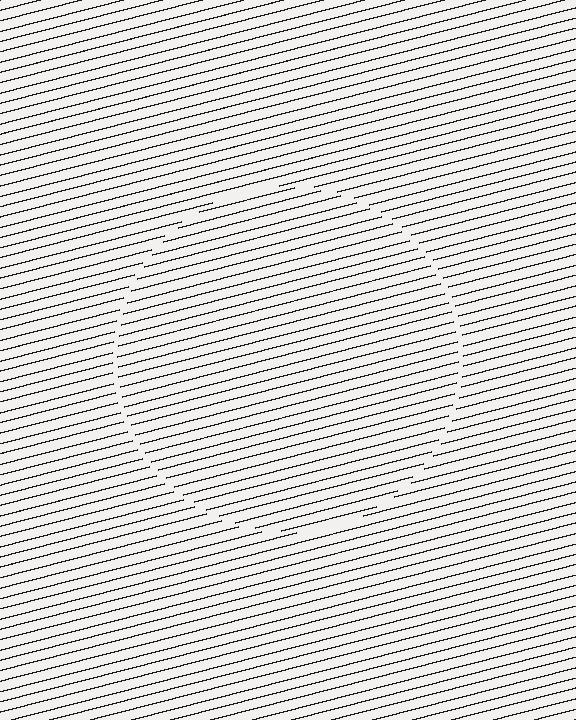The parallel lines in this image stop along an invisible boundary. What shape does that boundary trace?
An illusory circle. The interior of the shape contains the same grating, shifted by half a period — the contour is defined by the phase discontinuity where line-ends from the inner and outer gratings abut.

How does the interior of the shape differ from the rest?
The interior of the shape contains the same grating, shifted by half a period — the contour is defined by the phase discontinuity where line-ends from the inner and outer gratings abut.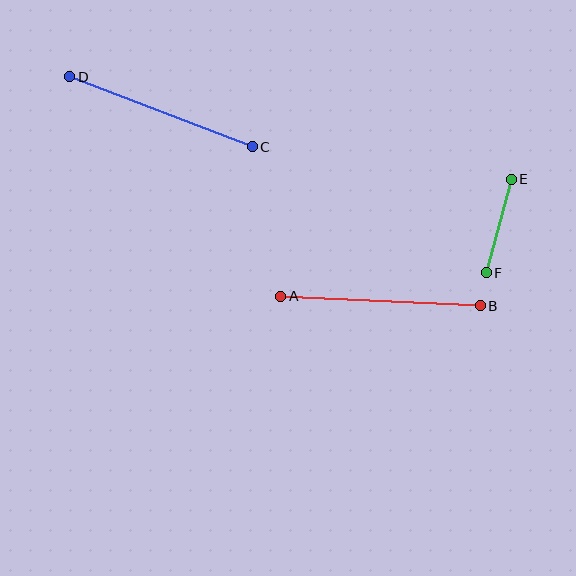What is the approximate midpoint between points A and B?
The midpoint is at approximately (381, 301) pixels.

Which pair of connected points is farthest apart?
Points A and B are farthest apart.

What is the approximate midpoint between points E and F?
The midpoint is at approximately (499, 226) pixels.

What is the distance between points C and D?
The distance is approximately 196 pixels.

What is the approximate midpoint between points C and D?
The midpoint is at approximately (161, 112) pixels.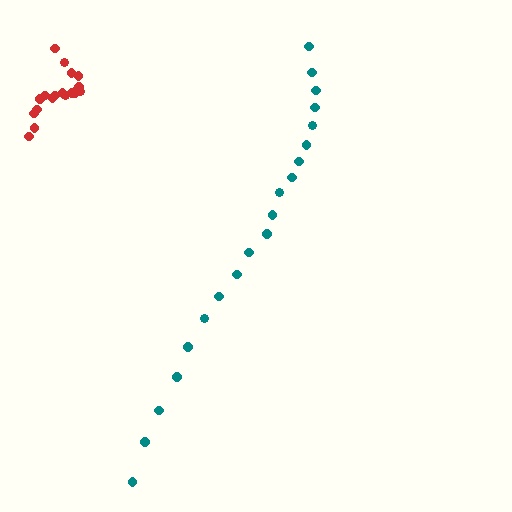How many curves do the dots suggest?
There are 2 distinct paths.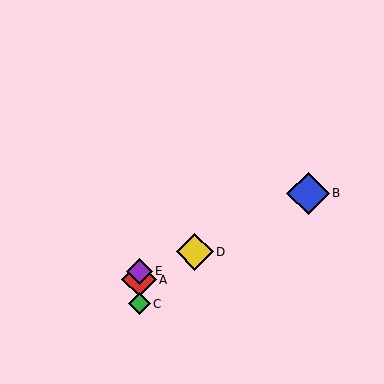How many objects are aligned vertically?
3 objects (A, C, E) are aligned vertically.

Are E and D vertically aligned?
No, E is at x≈139 and D is at x≈195.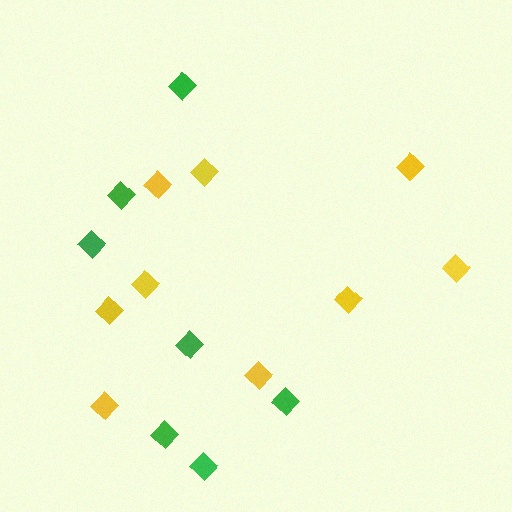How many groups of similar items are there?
There are 2 groups: one group of yellow diamonds (9) and one group of green diamonds (7).